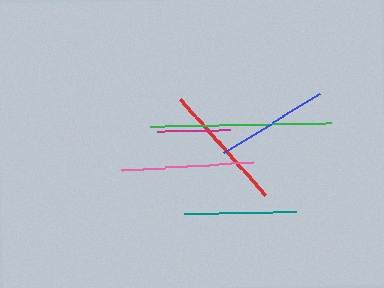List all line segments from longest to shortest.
From longest to shortest: green, pink, red, blue, teal, magenta.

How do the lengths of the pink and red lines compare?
The pink and red lines are approximately the same length.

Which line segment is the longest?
The green line is the longest at approximately 180 pixels.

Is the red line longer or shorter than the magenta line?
The red line is longer than the magenta line.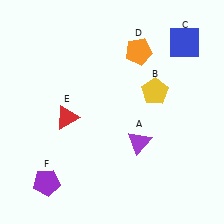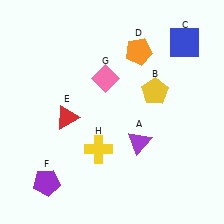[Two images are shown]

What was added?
A pink diamond (G), a yellow cross (H) were added in Image 2.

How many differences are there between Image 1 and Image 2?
There are 2 differences between the two images.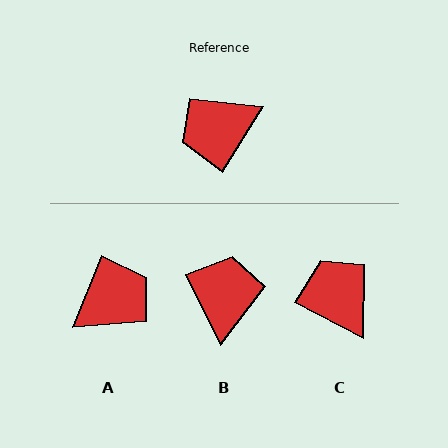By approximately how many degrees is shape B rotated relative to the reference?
Approximately 122 degrees clockwise.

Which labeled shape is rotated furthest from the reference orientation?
A, about 170 degrees away.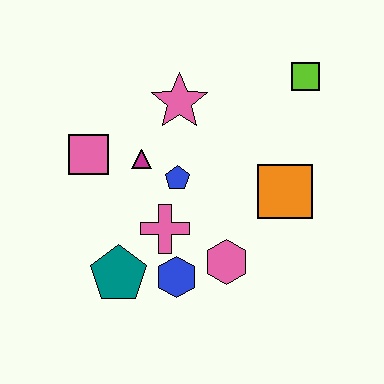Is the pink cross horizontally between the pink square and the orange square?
Yes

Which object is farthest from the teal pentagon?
The lime square is farthest from the teal pentagon.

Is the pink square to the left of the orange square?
Yes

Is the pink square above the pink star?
No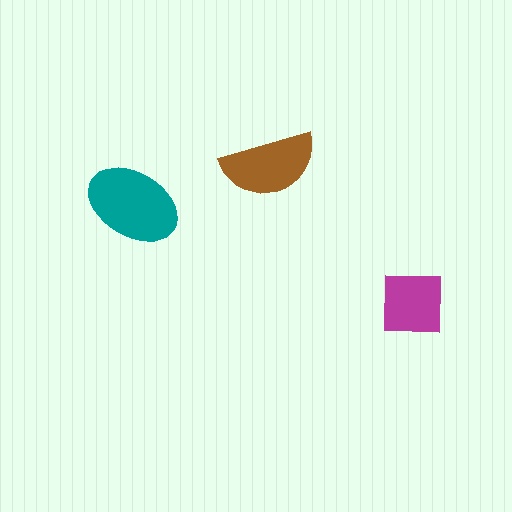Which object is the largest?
The teal ellipse.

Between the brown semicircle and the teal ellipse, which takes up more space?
The teal ellipse.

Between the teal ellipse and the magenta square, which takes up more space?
The teal ellipse.